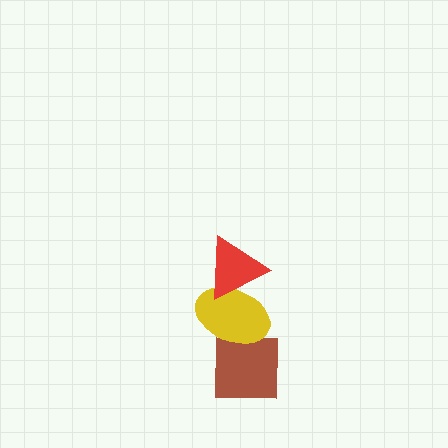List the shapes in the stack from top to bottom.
From top to bottom: the red triangle, the yellow ellipse, the brown square.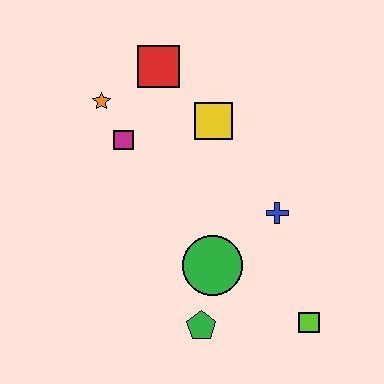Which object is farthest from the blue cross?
The orange star is farthest from the blue cross.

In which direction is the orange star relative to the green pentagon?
The orange star is above the green pentagon.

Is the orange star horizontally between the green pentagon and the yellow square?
No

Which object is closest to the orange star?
The magenta square is closest to the orange star.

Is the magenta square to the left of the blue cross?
Yes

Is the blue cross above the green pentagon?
Yes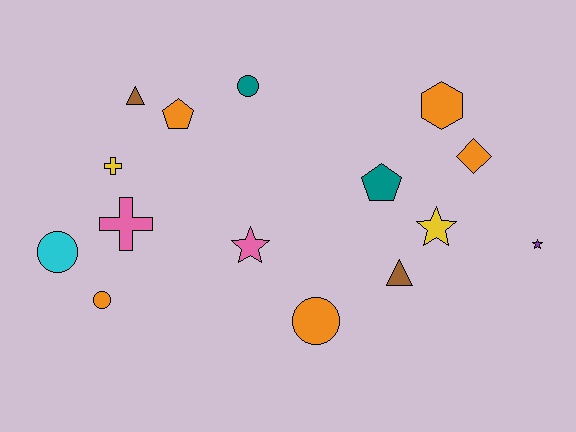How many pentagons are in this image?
There are 2 pentagons.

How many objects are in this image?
There are 15 objects.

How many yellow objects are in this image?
There are 2 yellow objects.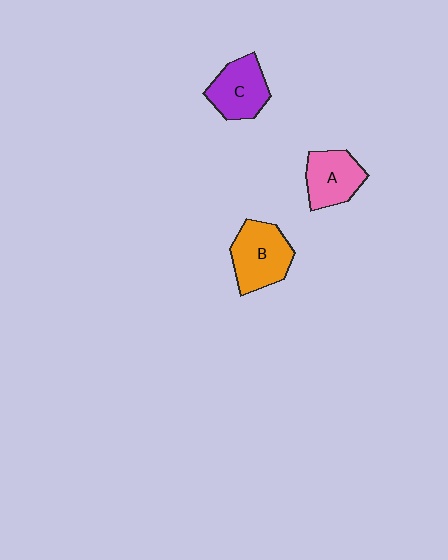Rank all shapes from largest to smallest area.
From largest to smallest: B (orange), C (purple), A (pink).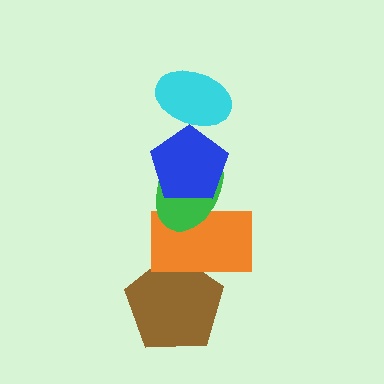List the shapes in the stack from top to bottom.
From top to bottom: the cyan ellipse, the blue pentagon, the green ellipse, the orange rectangle, the brown pentagon.